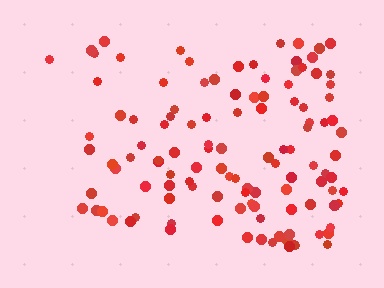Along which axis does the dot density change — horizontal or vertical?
Horizontal.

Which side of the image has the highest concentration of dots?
The right.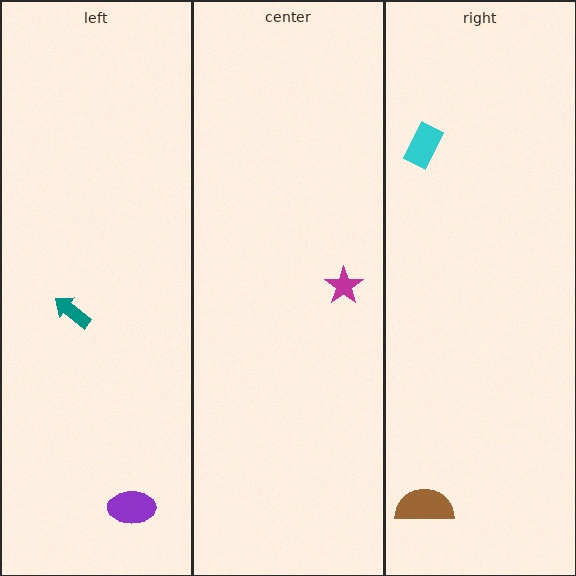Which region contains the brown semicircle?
The right region.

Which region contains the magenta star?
The center region.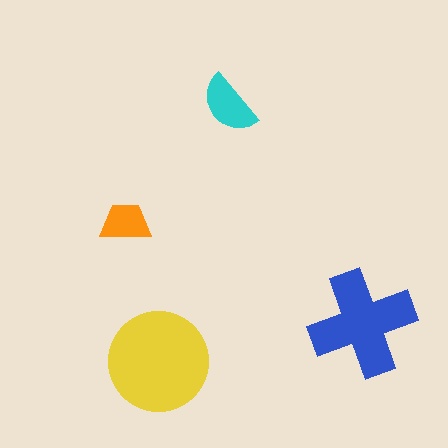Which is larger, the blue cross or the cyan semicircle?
The blue cross.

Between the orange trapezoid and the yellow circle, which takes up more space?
The yellow circle.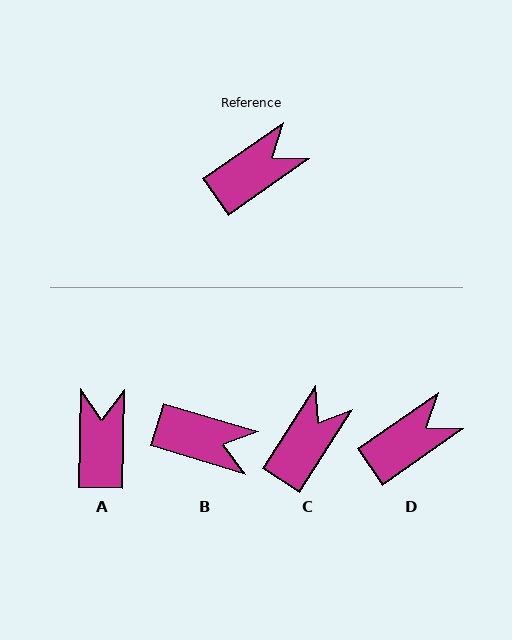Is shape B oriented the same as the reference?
No, it is off by about 52 degrees.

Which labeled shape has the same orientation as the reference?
D.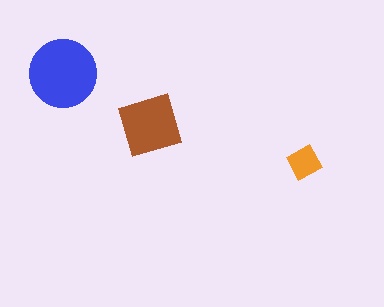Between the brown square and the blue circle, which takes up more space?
The blue circle.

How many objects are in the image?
There are 3 objects in the image.